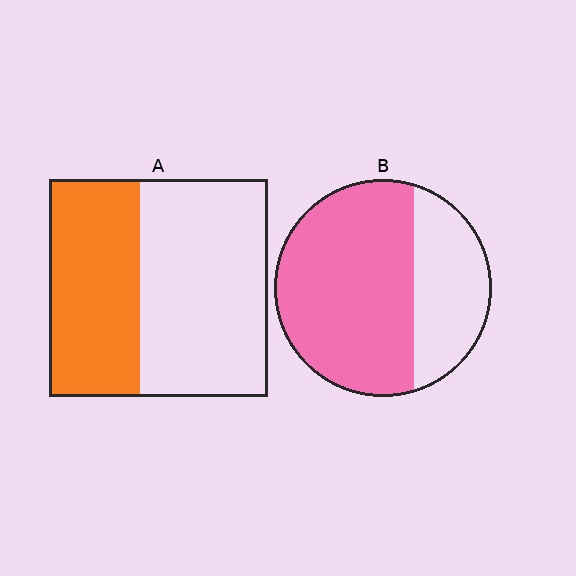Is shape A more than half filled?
No.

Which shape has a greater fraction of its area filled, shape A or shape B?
Shape B.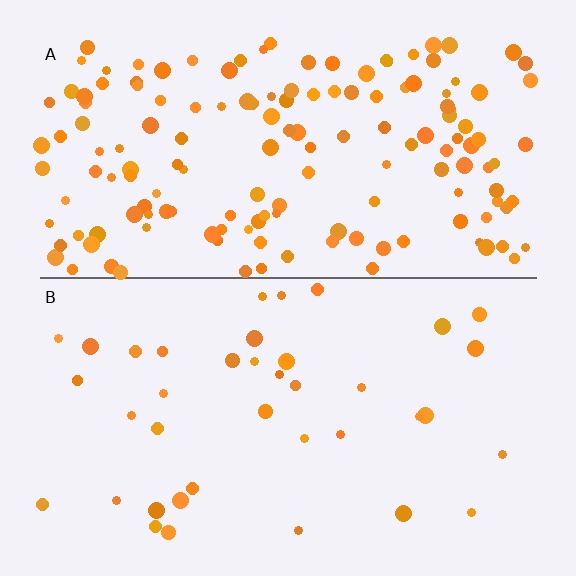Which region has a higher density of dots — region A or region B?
A (the top).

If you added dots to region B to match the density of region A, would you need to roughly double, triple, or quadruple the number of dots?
Approximately quadruple.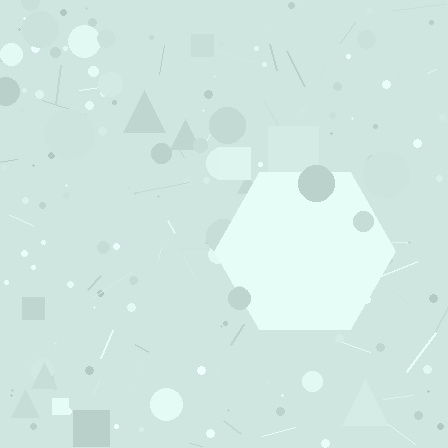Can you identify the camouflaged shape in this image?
The camouflaged shape is a hexagon.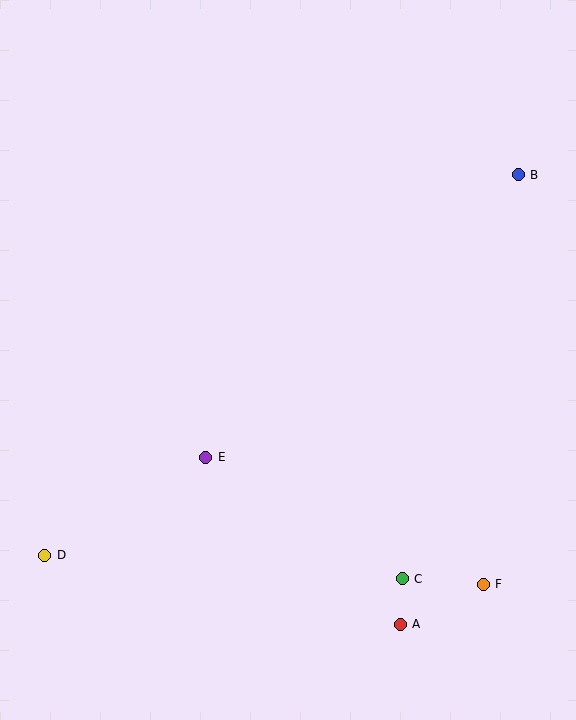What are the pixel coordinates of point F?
Point F is at (483, 584).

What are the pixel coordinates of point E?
Point E is at (206, 457).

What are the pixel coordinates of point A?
Point A is at (400, 624).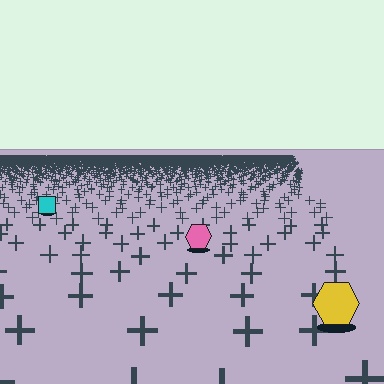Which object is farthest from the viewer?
The cyan square is farthest from the viewer. It appears smaller and the ground texture around it is denser.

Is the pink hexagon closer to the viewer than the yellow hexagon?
No. The yellow hexagon is closer — you can tell from the texture gradient: the ground texture is coarser near it.